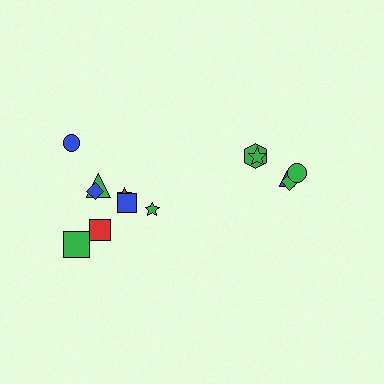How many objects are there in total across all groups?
There are 13 objects.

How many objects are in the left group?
There are 8 objects.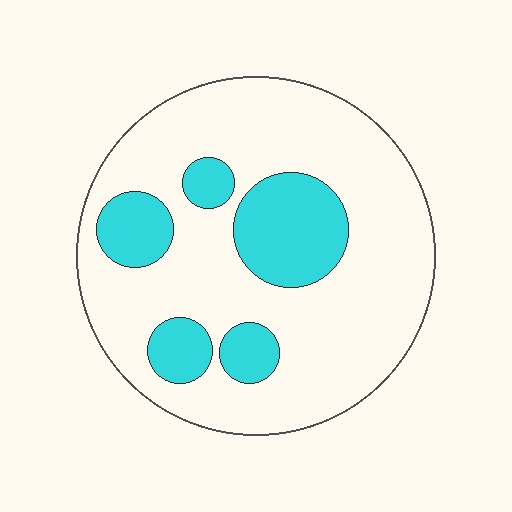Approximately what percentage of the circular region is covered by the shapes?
Approximately 25%.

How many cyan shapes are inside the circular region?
5.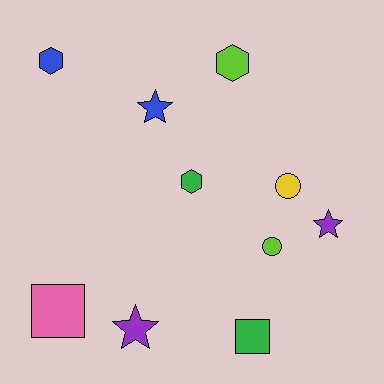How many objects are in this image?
There are 10 objects.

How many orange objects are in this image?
There are no orange objects.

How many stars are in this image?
There are 3 stars.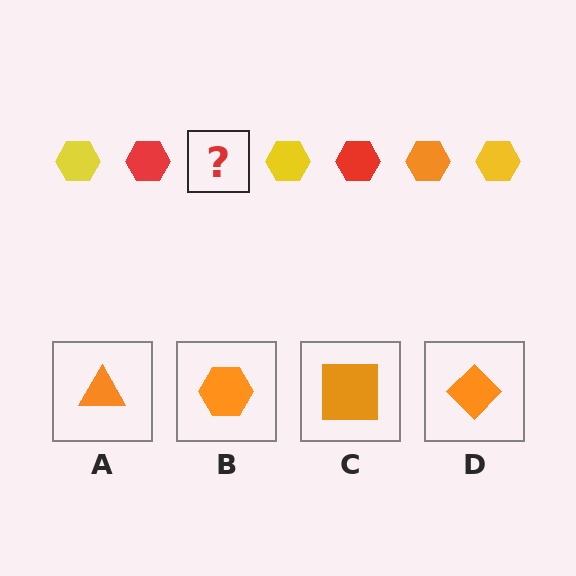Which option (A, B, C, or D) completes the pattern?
B.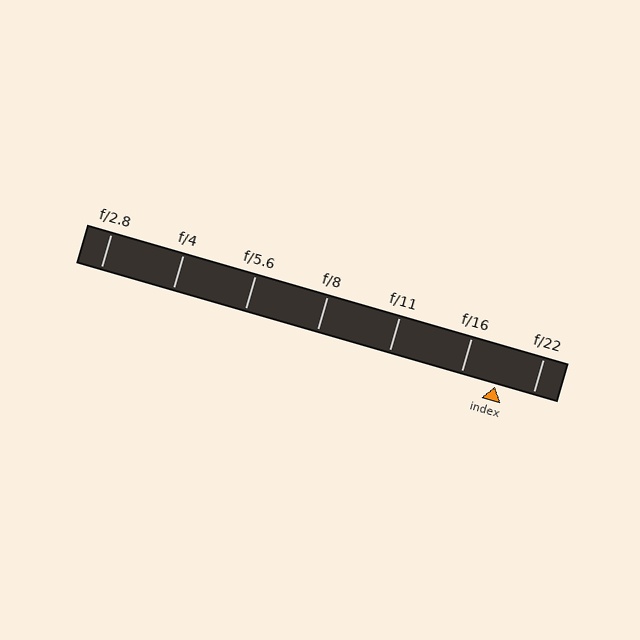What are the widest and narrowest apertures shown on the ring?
The widest aperture shown is f/2.8 and the narrowest is f/22.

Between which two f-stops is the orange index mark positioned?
The index mark is between f/16 and f/22.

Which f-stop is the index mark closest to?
The index mark is closest to f/16.